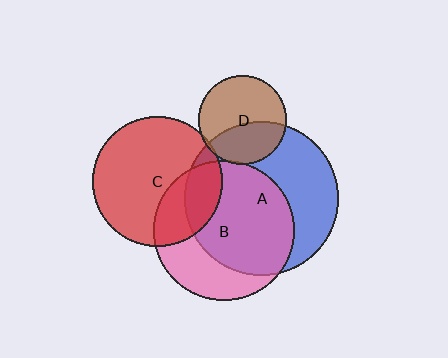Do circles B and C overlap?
Yes.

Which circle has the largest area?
Circle A (blue).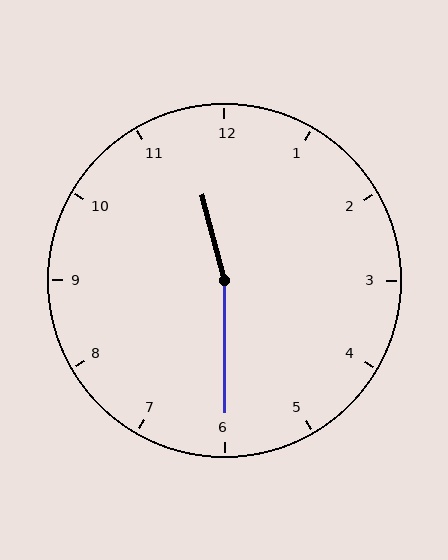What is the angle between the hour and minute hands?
Approximately 165 degrees.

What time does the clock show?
11:30.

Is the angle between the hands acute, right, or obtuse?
It is obtuse.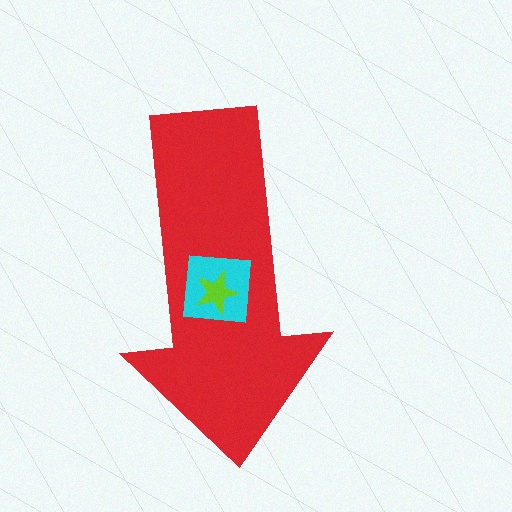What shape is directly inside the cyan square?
The lime star.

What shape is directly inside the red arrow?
The cyan square.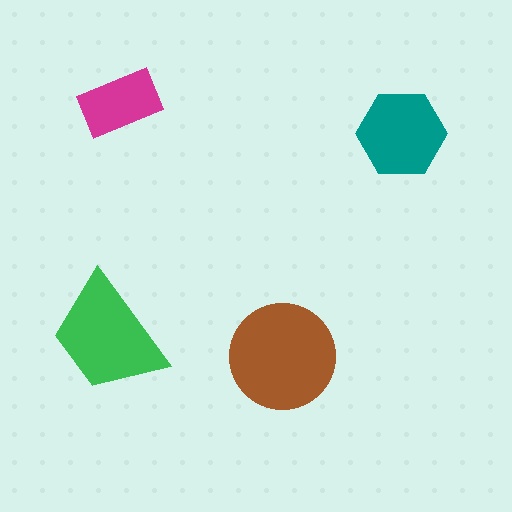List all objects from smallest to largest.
The magenta rectangle, the teal hexagon, the green trapezoid, the brown circle.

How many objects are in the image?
There are 4 objects in the image.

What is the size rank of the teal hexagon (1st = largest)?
3rd.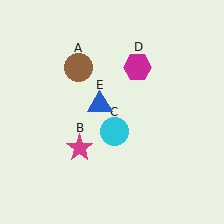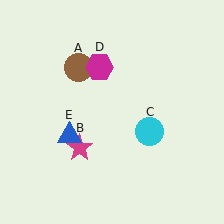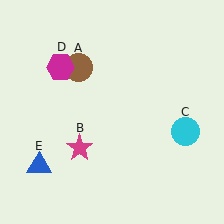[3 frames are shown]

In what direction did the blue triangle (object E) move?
The blue triangle (object E) moved down and to the left.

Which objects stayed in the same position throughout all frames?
Brown circle (object A) and magenta star (object B) remained stationary.